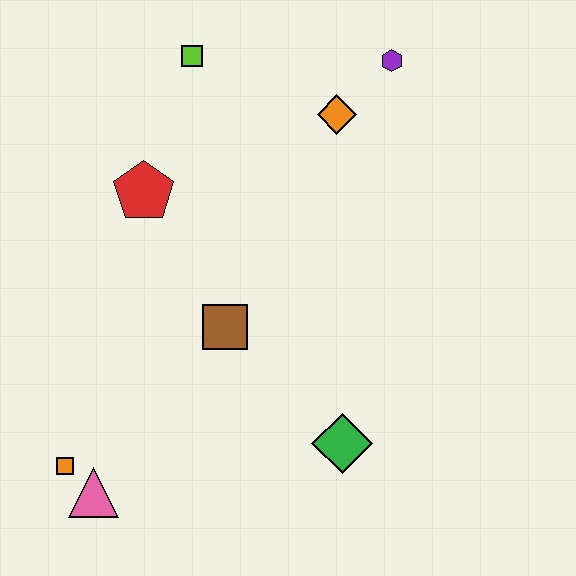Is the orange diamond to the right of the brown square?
Yes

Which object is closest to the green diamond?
The brown square is closest to the green diamond.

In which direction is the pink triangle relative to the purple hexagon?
The pink triangle is below the purple hexagon.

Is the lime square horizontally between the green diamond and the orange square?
Yes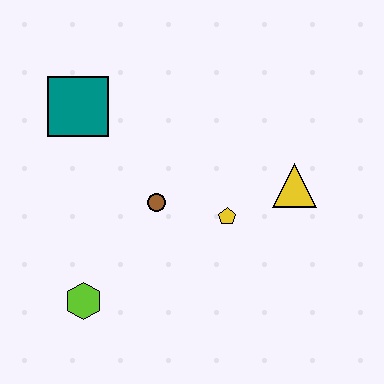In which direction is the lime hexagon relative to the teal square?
The lime hexagon is below the teal square.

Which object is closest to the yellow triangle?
The yellow pentagon is closest to the yellow triangle.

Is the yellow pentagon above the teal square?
No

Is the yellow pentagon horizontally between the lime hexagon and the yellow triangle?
Yes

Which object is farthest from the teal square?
The yellow triangle is farthest from the teal square.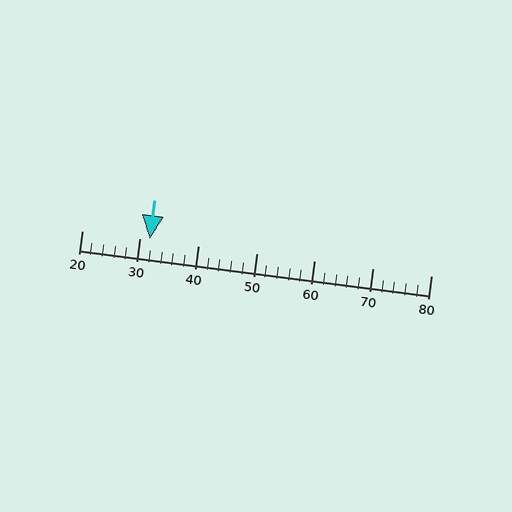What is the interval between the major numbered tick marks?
The major tick marks are spaced 10 units apart.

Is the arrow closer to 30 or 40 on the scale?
The arrow is closer to 30.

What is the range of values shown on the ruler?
The ruler shows values from 20 to 80.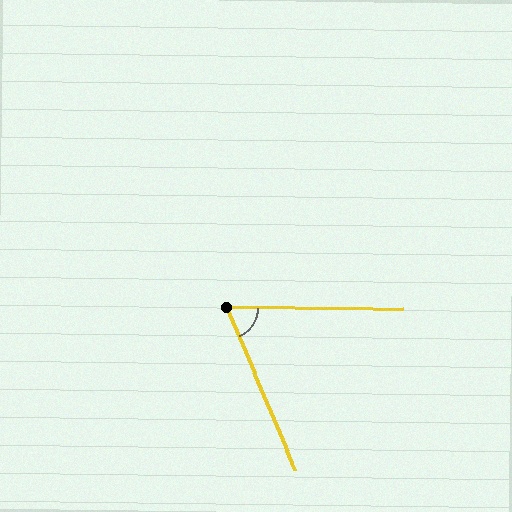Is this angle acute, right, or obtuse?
It is acute.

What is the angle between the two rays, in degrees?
Approximately 67 degrees.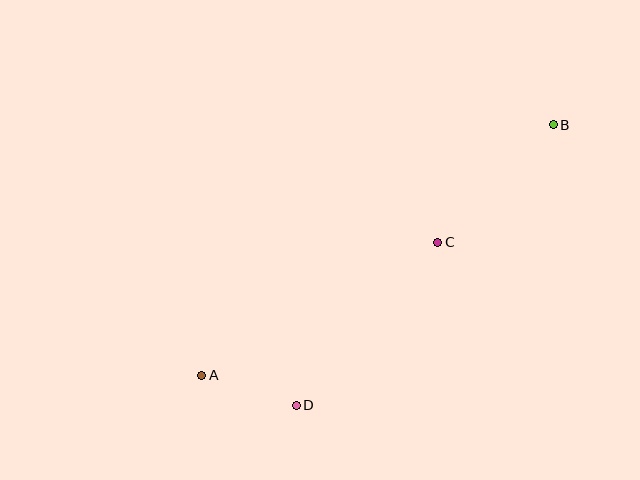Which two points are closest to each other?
Points A and D are closest to each other.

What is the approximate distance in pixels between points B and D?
The distance between B and D is approximately 381 pixels.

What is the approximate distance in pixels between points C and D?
The distance between C and D is approximately 216 pixels.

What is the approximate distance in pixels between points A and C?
The distance between A and C is approximately 271 pixels.